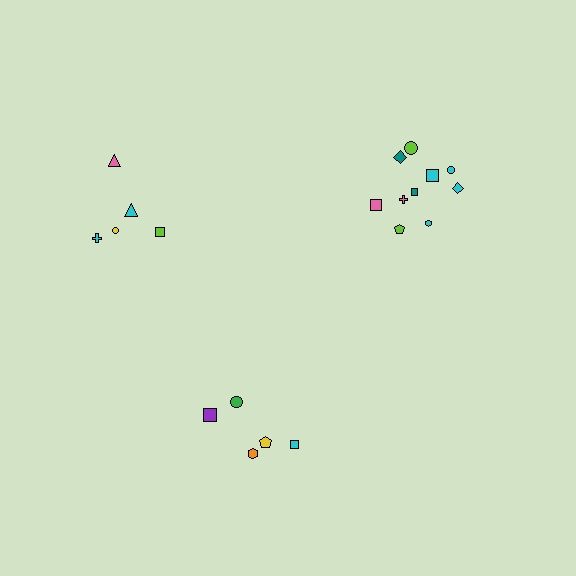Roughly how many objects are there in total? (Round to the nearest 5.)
Roughly 20 objects in total.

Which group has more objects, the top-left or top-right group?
The top-right group.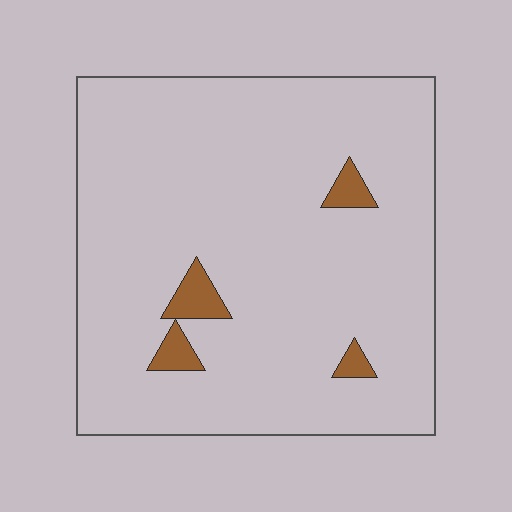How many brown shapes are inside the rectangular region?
4.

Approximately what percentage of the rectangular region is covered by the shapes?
Approximately 5%.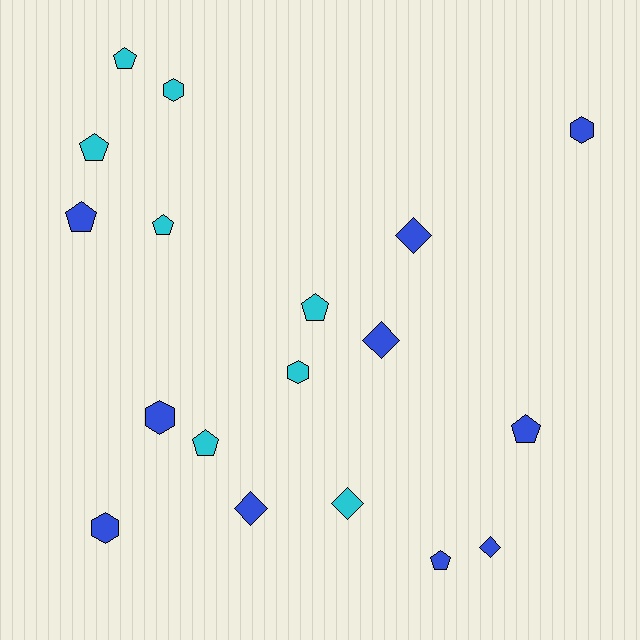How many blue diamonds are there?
There are 4 blue diamonds.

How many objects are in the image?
There are 18 objects.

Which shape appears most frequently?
Pentagon, with 8 objects.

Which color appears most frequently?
Blue, with 10 objects.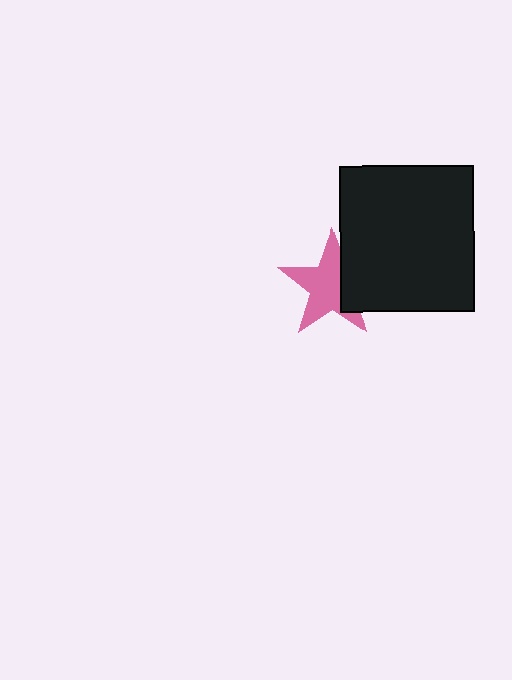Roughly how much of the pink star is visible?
Most of it is visible (roughly 69%).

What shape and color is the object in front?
The object in front is a black rectangle.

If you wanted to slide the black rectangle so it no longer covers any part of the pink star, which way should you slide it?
Slide it right — that is the most direct way to separate the two shapes.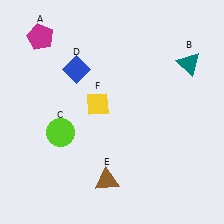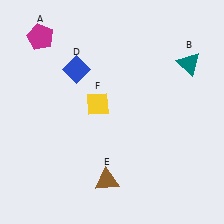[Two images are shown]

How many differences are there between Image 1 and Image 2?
There is 1 difference between the two images.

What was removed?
The lime circle (C) was removed in Image 2.